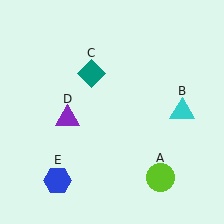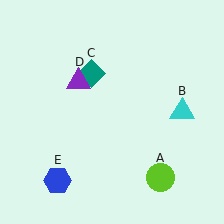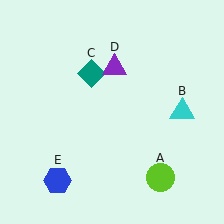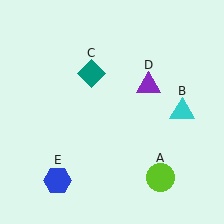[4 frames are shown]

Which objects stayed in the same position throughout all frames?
Lime circle (object A) and cyan triangle (object B) and teal diamond (object C) and blue hexagon (object E) remained stationary.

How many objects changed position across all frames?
1 object changed position: purple triangle (object D).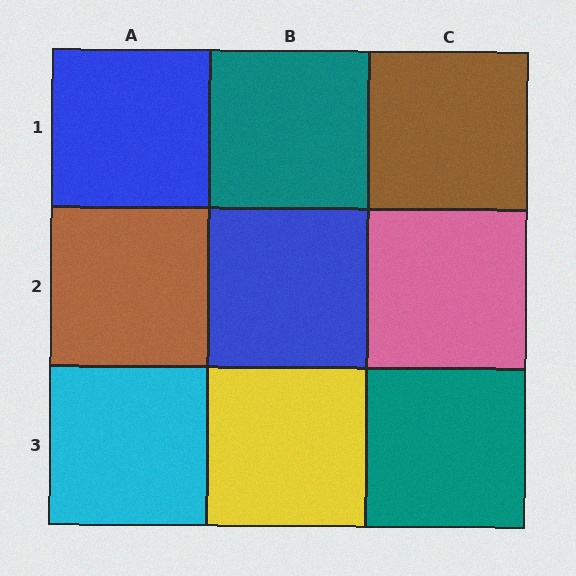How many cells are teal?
2 cells are teal.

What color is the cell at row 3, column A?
Cyan.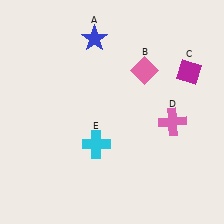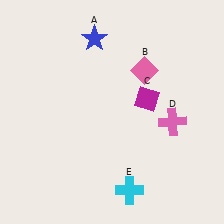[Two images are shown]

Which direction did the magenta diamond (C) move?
The magenta diamond (C) moved left.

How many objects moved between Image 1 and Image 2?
2 objects moved between the two images.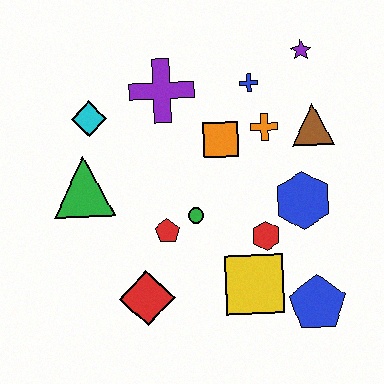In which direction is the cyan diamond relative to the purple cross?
The cyan diamond is to the left of the purple cross.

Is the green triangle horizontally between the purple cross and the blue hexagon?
No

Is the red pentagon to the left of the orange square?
Yes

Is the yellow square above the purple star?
No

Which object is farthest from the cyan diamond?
The blue pentagon is farthest from the cyan diamond.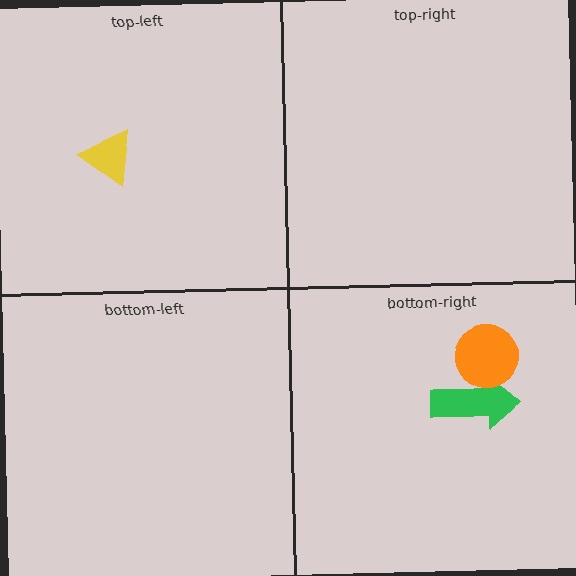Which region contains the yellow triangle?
The top-left region.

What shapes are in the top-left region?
The yellow triangle.